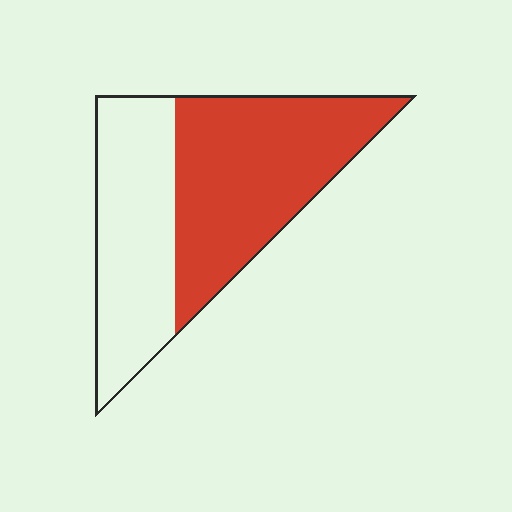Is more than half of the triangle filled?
Yes.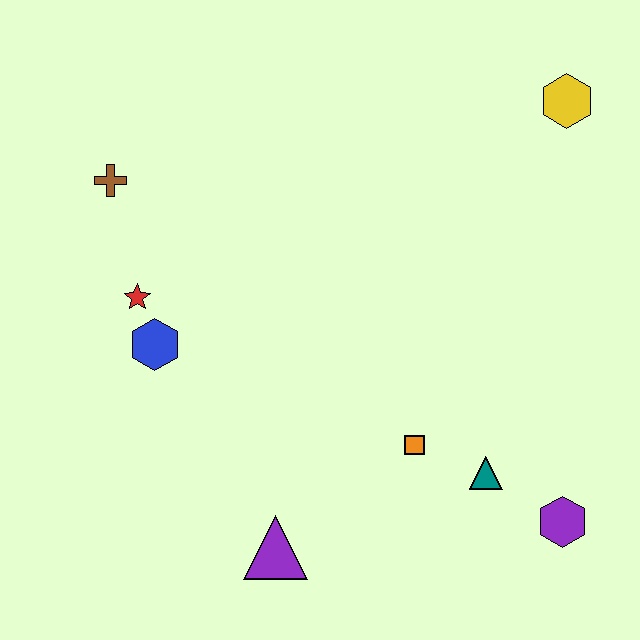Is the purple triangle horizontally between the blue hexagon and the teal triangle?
Yes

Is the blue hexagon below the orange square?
No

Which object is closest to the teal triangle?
The orange square is closest to the teal triangle.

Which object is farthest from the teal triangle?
The brown cross is farthest from the teal triangle.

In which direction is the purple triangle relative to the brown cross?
The purple triangle is below the brown cross.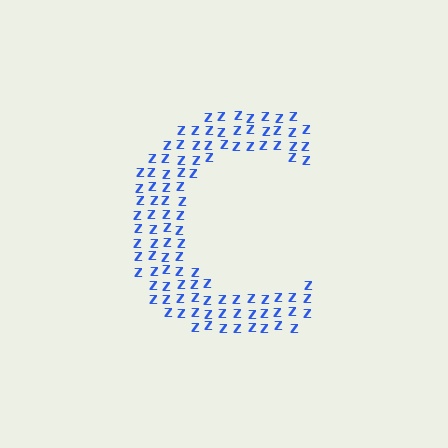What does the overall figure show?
The overall figure shows the letter C.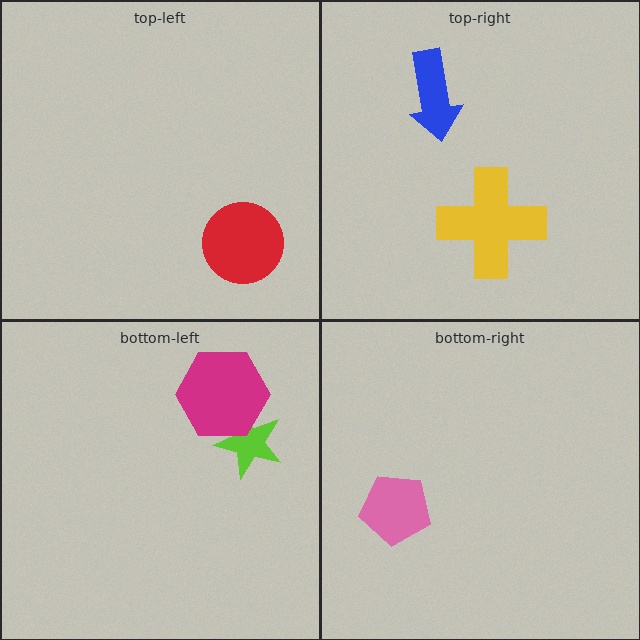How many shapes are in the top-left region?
1.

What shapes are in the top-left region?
The red circle.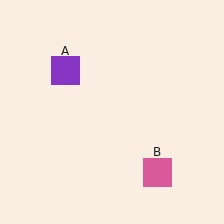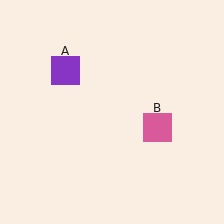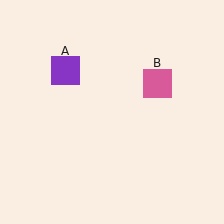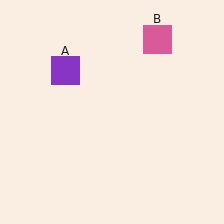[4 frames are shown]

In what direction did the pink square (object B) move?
The pink square (object B) moved up.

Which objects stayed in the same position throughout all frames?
Purple square (object A) remained stationary.